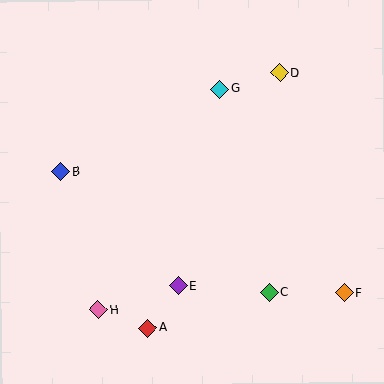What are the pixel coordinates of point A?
Point A is at (147, 328).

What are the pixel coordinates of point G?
Point G is at (219, 89).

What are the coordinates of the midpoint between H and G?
The midpoint between H and G is at (159, 199).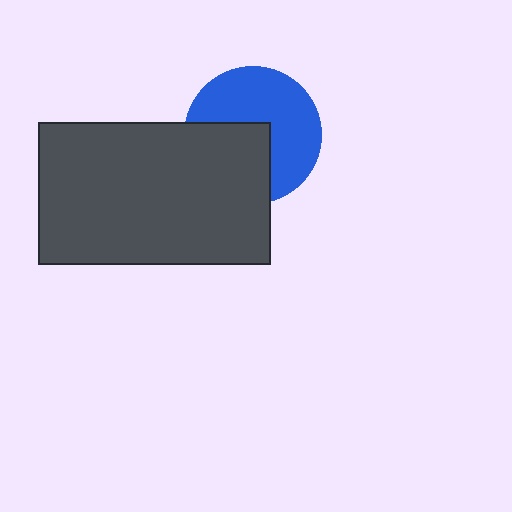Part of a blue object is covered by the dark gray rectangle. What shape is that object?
It is a circle.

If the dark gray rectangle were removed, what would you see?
You would see the complete blue circle.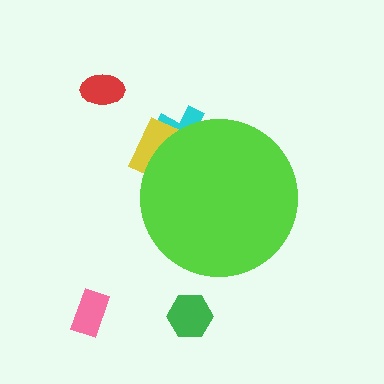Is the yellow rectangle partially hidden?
Yes, the yellow rectangle is partially hidden behind the lime circle.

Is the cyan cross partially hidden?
Yes, the cyan cross is partially hidden behind the lime circle.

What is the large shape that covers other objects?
A lime circle.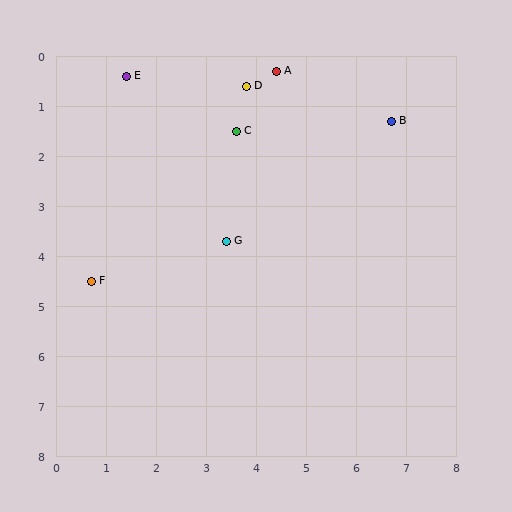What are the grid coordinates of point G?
Point G is at approximately (3.4, 3.7).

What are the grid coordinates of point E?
Point E is at approximately (1.4, 0.4).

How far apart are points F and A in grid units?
Points F and A are about 5.6 grid units apart.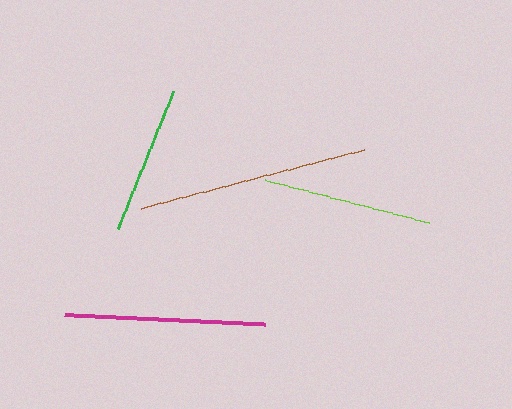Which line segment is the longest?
The brown line is the longest at approximately 231 pixels.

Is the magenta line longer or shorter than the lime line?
The magenta line is longer than the lime line.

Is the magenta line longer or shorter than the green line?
The magenta line is longer than the green line.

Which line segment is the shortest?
The green line is the shortest at approximately 148 pixels.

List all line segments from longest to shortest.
From longest to shortest: brown, magenta, lime, green.